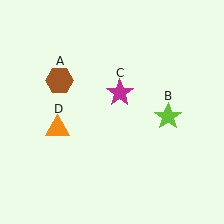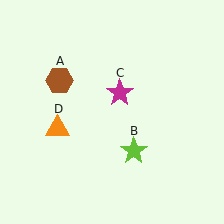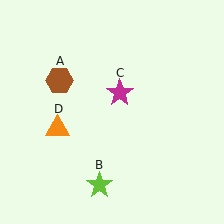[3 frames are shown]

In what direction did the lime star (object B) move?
The lime star (object B) moved down and to the left.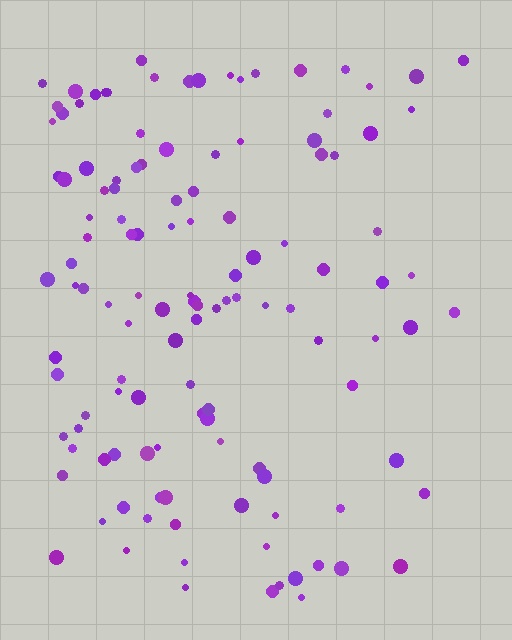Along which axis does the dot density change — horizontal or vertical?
Horizontal.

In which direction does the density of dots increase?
From right to left, with the left side densest.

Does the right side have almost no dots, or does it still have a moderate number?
Still a moderate number, just noticeably fewer than the left.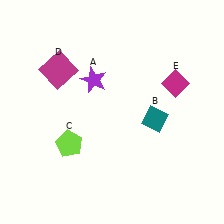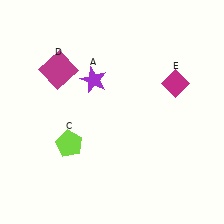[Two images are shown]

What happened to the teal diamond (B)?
The teal diamond (B) was removed in Image 2. It was in the bottom-right area of Image 1.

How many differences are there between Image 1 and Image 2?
There is 1 difference between the two images.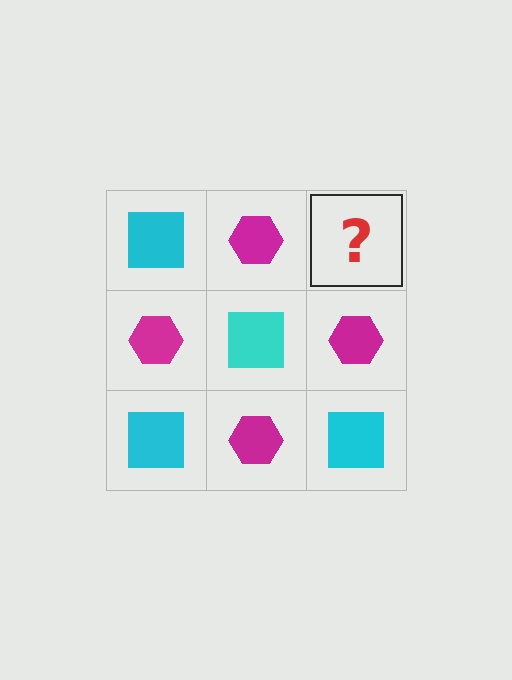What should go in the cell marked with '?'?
The missing cell should contain a cyan square.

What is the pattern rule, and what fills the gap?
The rule is that it alternates cyan square and magenta hexagon in a checkerboard pattern. The gap should be filled with a cyan square.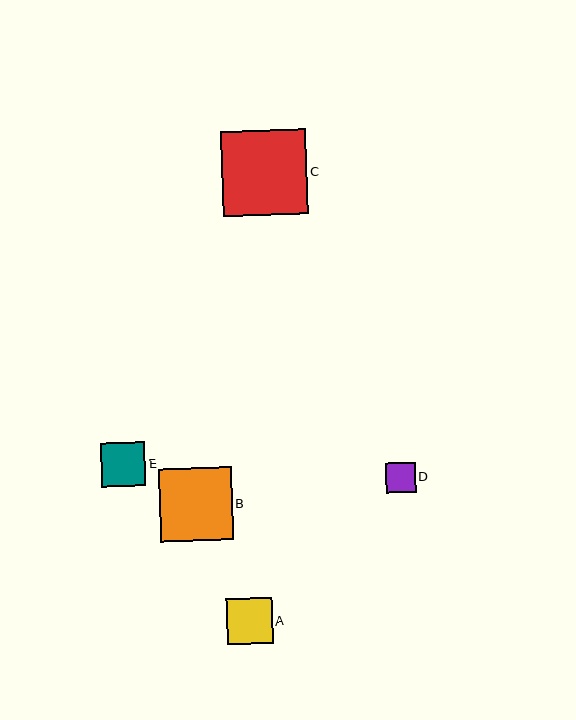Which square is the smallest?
Square D is the smallest with a size of approximately 29 pixels.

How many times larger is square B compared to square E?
Square B is approximately 1.7 times the size of square E.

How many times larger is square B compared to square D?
Square B is approximately 2.5 times the size of square D.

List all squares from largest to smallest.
From largest to smallest: C, B, A, E, D.